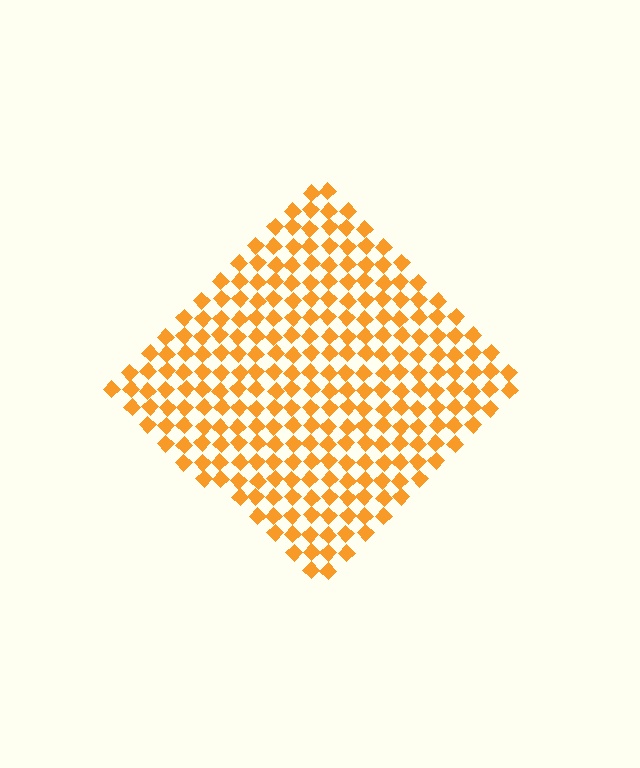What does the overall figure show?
The overall figure shows a diamond.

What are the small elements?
The small elements are diamonds.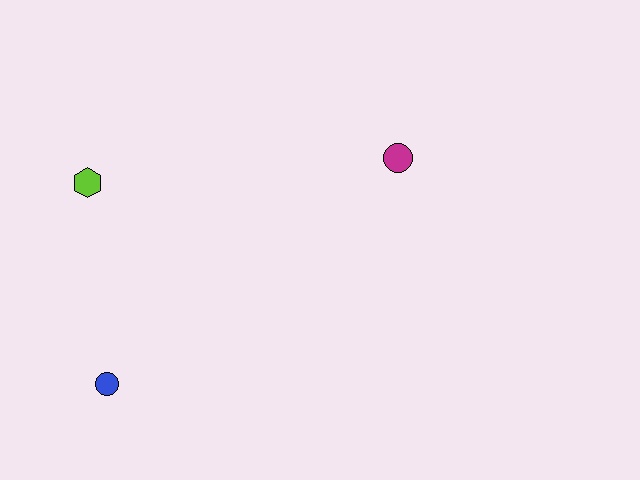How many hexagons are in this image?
There is 1 hexagon.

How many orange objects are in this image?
There are no orange objects.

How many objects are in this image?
There are 3 objects.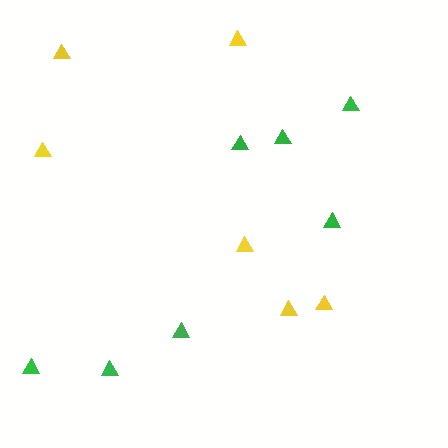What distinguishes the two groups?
There are 2 groups: one group of green triangles (7) and one group of yellow triangles (6).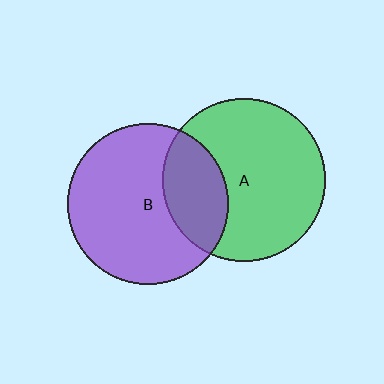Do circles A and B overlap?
Yes.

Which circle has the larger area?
Circle A (green).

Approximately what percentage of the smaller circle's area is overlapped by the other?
Approximately 25%.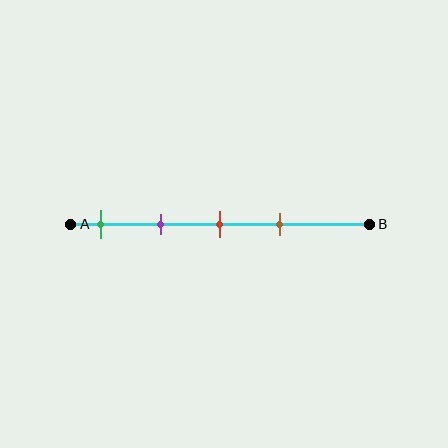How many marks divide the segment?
There are 4 marks dividing the segment.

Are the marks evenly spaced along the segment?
Yes, the marks are approximately evenly spaced.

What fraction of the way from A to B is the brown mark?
The brown mark is approximately 70% (0.7) of the way from A to B.